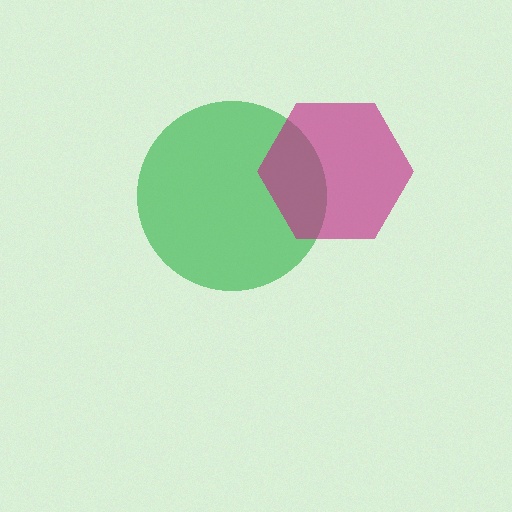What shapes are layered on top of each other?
The layered shapes are: a green circle, a magenta hexagon.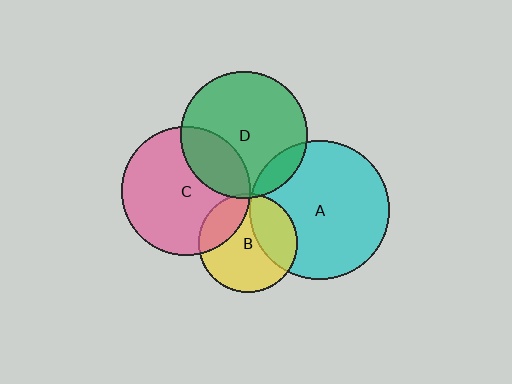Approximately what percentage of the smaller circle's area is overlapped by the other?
Approximately 30%.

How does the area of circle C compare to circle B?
Approximately 1.7 times.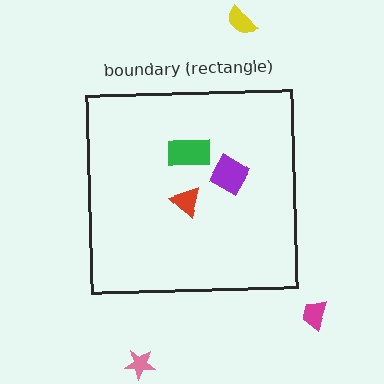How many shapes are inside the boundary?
3 inside, 3 outside.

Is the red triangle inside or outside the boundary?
Inside.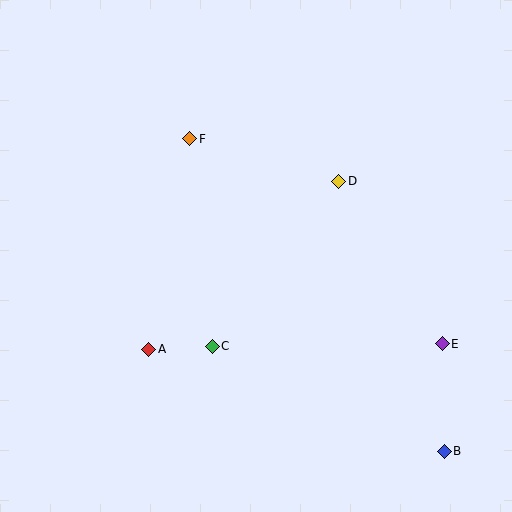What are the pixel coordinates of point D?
Point D is at (339, 181).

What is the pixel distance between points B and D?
The distance between B and D is 290 pixels.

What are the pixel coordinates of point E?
Point E is at (442, 344).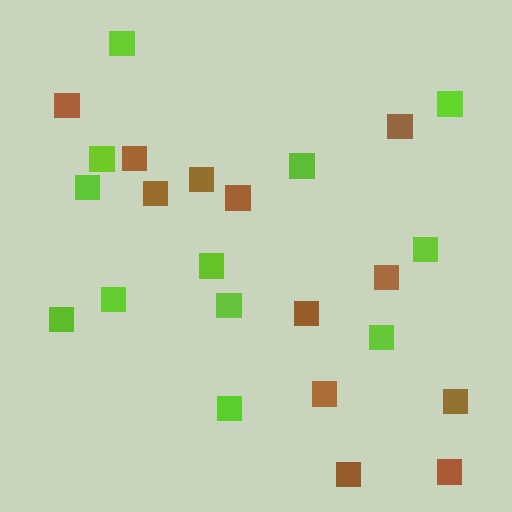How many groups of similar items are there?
There are 2 groups: one group of brown squares (12) and one group of lime squares (12).